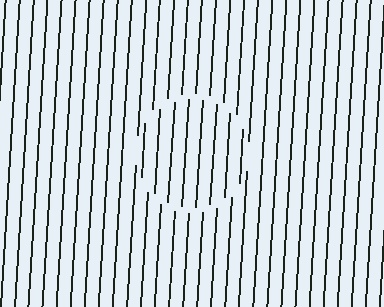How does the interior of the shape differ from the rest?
The interior of the shape contains the same grating, shifted by half a period — the contour is defined by the phase discontinuity where line-ends from the inner and outer gratings abut.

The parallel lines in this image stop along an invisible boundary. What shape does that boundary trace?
An illusory circle. The interior of the shape contains the same grating, shifted by half a period — the contour is defined by the phase discontinuity where line-ends from the inner and outer gratings abut.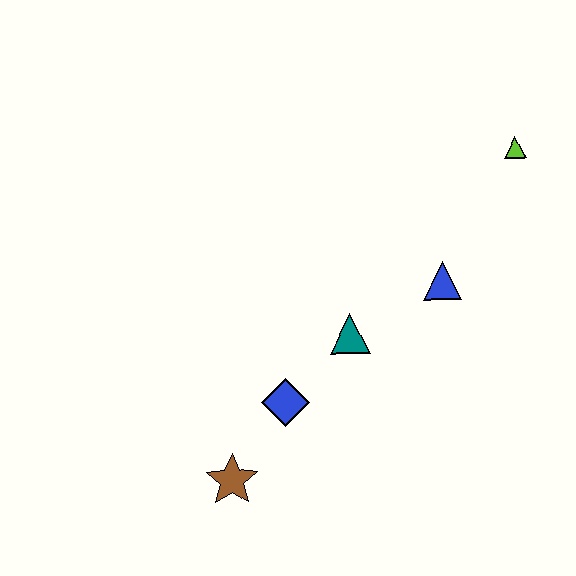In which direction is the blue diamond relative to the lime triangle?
The blue diamond is below the lime triangle.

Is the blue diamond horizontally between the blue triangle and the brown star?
Yes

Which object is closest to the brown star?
The blue diamond is closest to the brown star.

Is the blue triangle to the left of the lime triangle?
Yes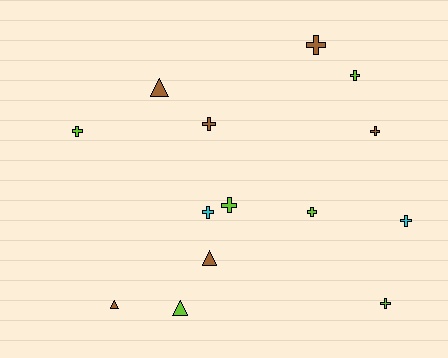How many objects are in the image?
There are 14 objects.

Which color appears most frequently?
Brown, with 6 objects.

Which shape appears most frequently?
Cross, with 10 objects.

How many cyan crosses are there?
There are 2 cyan crosses.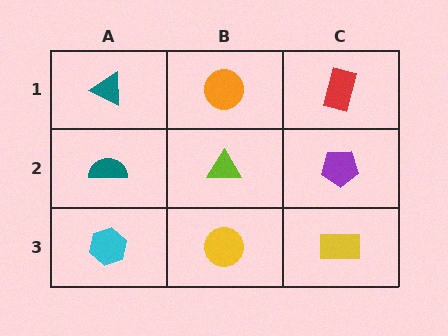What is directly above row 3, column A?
A teal semicircle.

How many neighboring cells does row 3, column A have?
2.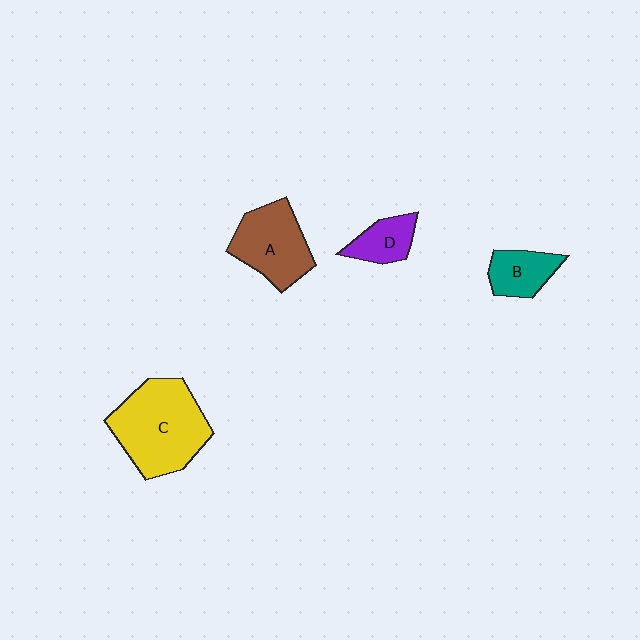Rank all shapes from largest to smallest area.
From largest to smallest: C (yellow), A (brown), B (teal), D (purple).